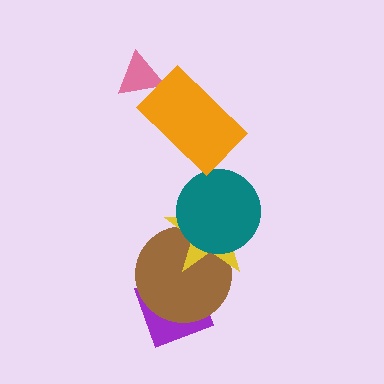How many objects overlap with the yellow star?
2 objects overlap with the yellow star.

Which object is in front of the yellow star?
The teal circle is in front of the yellow star.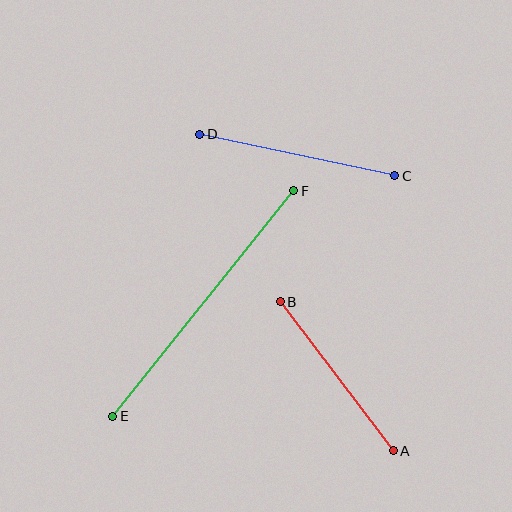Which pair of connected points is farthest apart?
Points E and F are farthest apart.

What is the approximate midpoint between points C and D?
The midpoint is at approximately (297, 155) pixels.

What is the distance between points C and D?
The distance is approximately 199 pixels.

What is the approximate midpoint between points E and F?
The midpoint is at approximately (203, 304) pixels.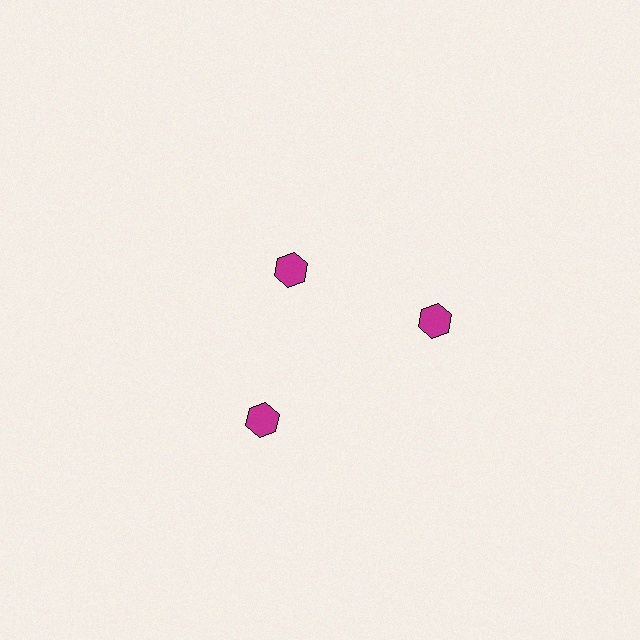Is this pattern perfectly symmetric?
No. The 3 magenta hexagons are arranged in a ring, but one element near the 11 o'clock position is pulled inward toward the center, breaking the 3-fold rotational symmetry.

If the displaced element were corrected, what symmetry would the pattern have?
It would have 3-fold rotational symmetry — the pattern would map onto itself every 120 degrees.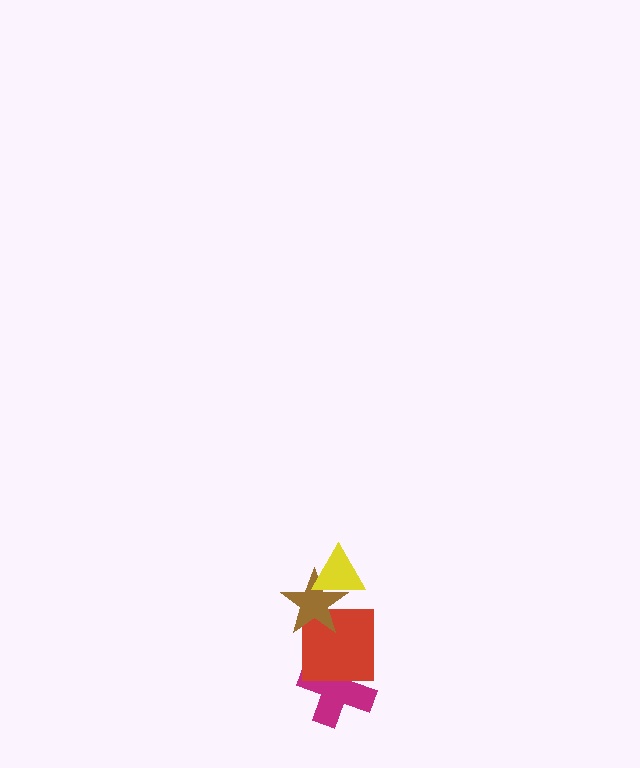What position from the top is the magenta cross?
The magenta cross is 4th from the top.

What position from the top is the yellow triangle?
The yellow triangle is 1st from the top.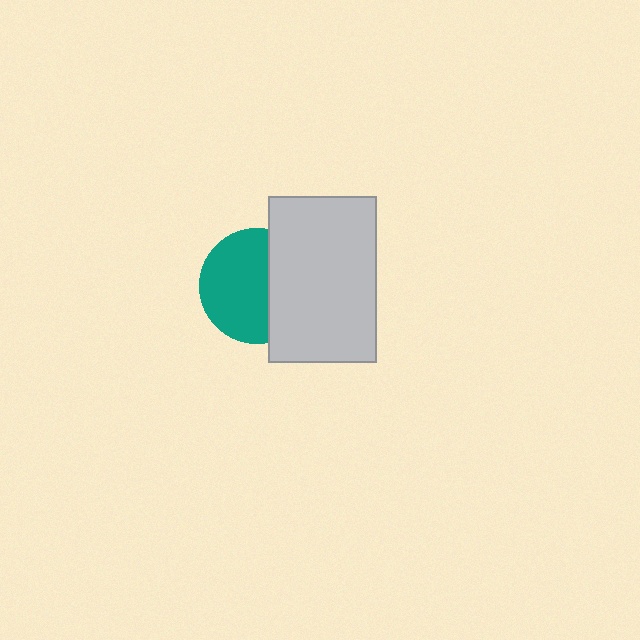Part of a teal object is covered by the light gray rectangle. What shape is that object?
It is a circle.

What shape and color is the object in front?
The object in front is a light gray rectangle.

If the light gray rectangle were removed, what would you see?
You would see the complete teal circle.